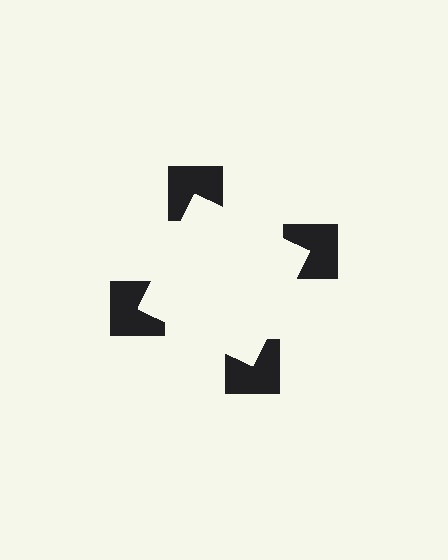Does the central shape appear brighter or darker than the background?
It typically appears slightly brighter than the background, even though no actual brightness change is drawn.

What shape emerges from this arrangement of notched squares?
An illusory square — its edges are inferred from the aligned wedge cuts in the notched squares, not physically drawn.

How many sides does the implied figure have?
4 sides.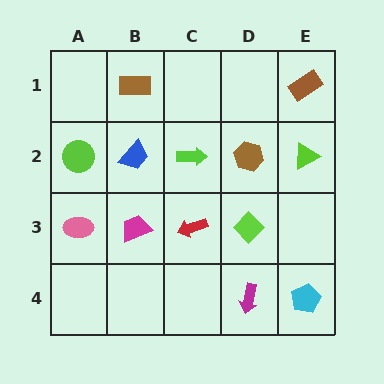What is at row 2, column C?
A lime arrow.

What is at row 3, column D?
A lime diamond.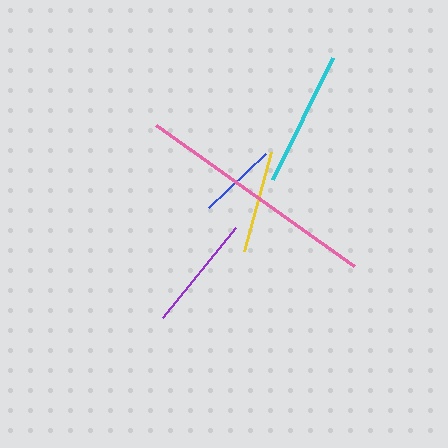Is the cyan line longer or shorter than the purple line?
The cyan line is longer than the purple line.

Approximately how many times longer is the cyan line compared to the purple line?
The cyan line is approximately 1.2 times the length of the purple line.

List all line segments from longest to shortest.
From longest to shortest: pink, cyan, purple, yellow, blue.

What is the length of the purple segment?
The purple segment is approximately 116 pixels long.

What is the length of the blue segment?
The blue segment is approximately 79 pixels long.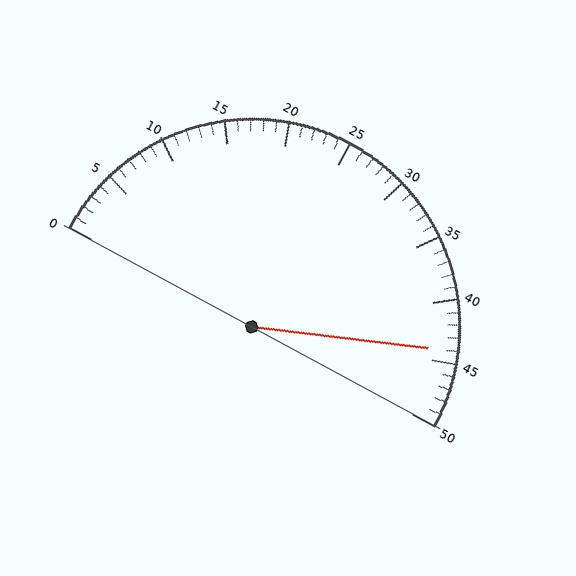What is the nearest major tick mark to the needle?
The nearest major tick mark is 45.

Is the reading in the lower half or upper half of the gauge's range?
The reading is in the upper half of the range (0 to 50).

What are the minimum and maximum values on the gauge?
The gauge ranges from 0 to 50.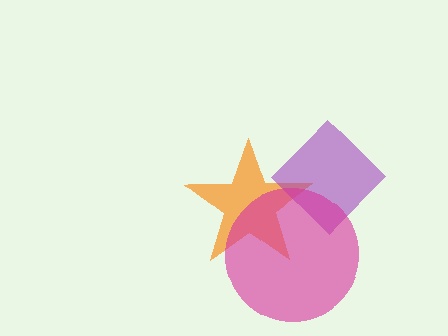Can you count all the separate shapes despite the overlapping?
Yes, there are 3 separate shapes.